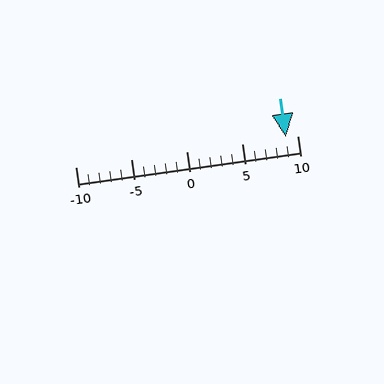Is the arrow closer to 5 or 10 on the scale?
The arrow is closer to 10.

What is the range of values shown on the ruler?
The ruler shows values from -10 to 10.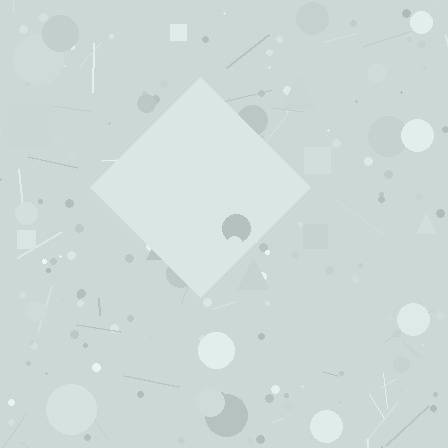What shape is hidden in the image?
A diamond is hidden in the image.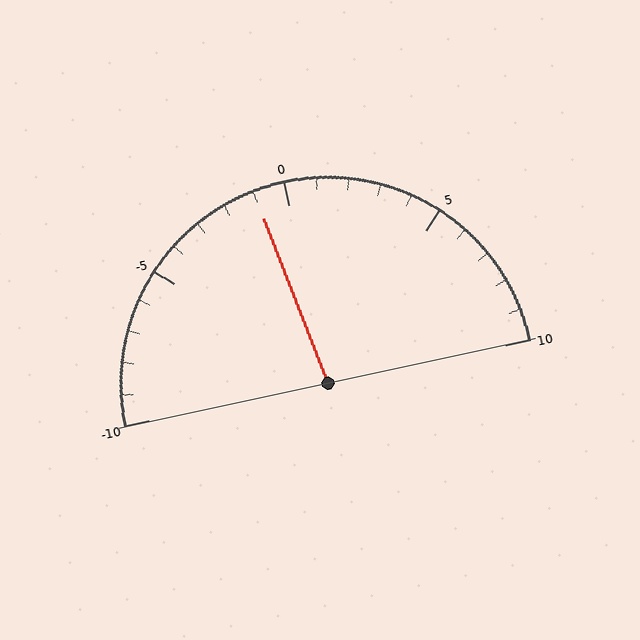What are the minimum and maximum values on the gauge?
The gauge ranges from -10 to 10.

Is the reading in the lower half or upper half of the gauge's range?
The reading is in the lower half of the range (-10 to 10).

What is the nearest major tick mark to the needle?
The nearest major tick mark is 0.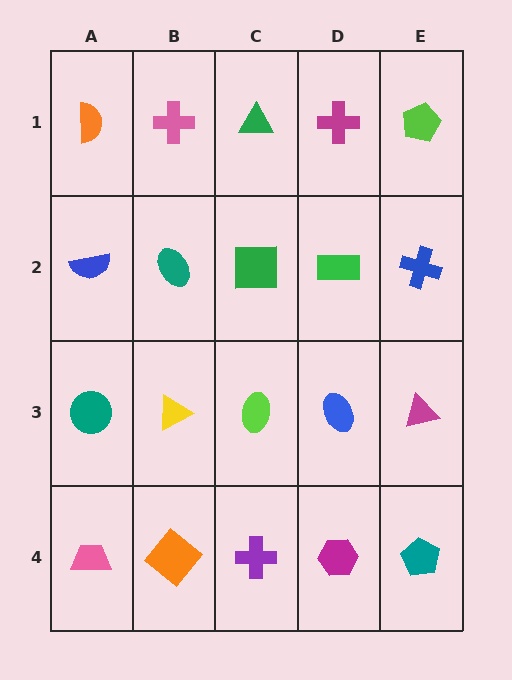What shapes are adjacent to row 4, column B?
A yellow triangle (row 3, column B), a pink trapezoid (row 4, column A), a purple cross (row 4, column C).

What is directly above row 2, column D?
A magenta cross.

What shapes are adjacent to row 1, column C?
A green square (row 2, column C), a pink cross (row 1, column B), a magenta cross (row 1, column D).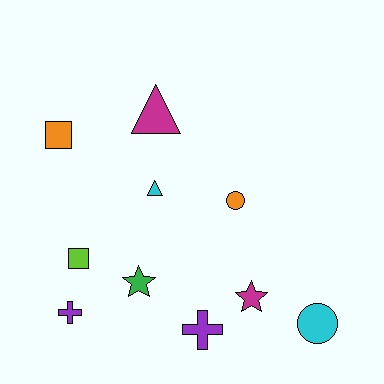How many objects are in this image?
There are 10 objects.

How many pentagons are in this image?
There are no pentagons.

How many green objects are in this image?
There is 1 green object.